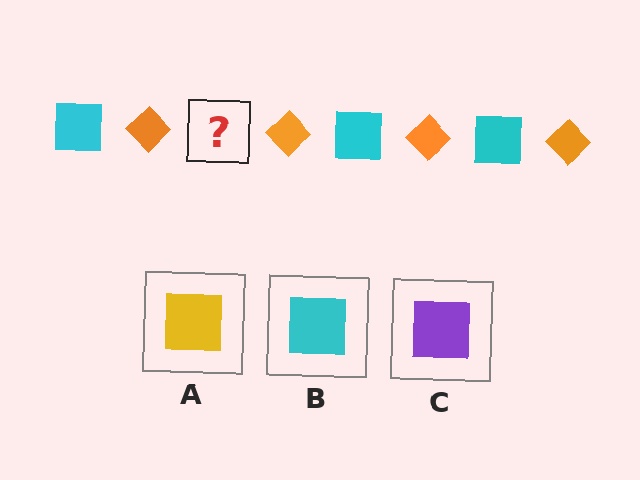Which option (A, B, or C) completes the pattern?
B.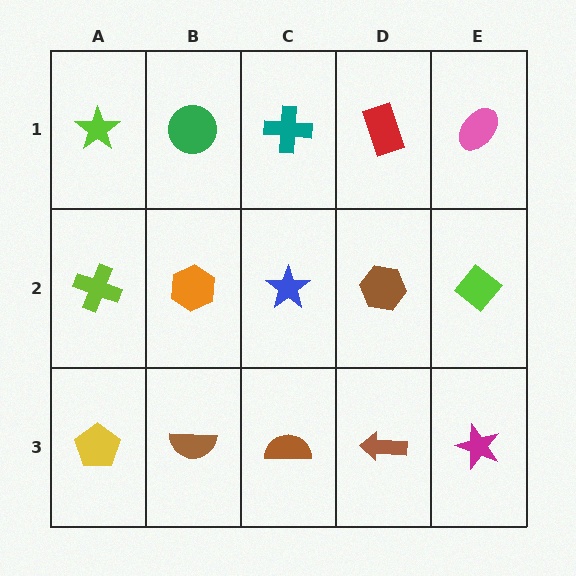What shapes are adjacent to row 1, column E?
A lime diamond (row 2, column E), a red rectangle (row 1, column D).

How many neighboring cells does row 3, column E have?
2.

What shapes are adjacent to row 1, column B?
An orange hexagon (row 2, column B), a lime star (row 1, column A), a teal cross (row 1, column C).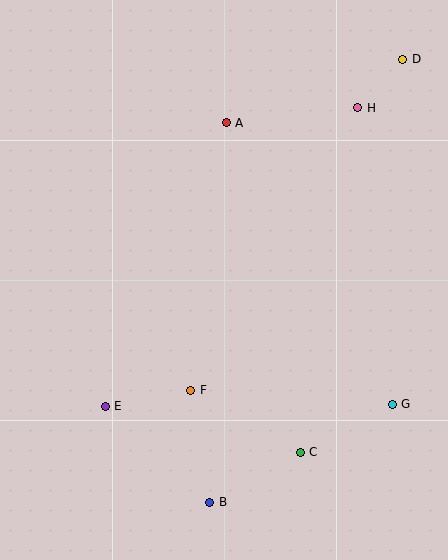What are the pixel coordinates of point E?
Point E is at (105, 407).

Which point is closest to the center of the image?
Point F at (191, 390) is closest to the center.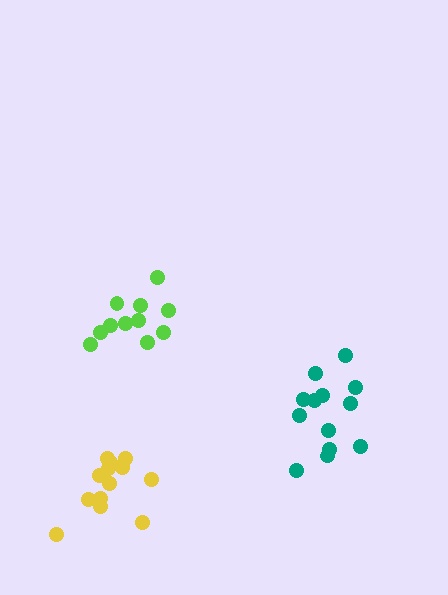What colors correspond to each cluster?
The clusters are colored: lime, teal, yellow.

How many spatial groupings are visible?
There are 3 spatial groupings.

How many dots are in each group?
Group 1: 11 dots, Group 2: 13 dots, Group 3: 13 dots (37 total).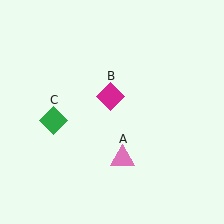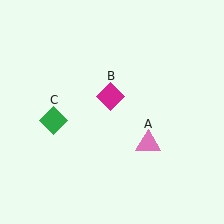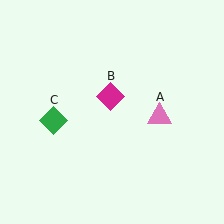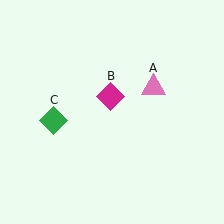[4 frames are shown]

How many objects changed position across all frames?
1 object changed position: pink triangle (object A).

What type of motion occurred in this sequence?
The pink triangle (object A) rotated counterclockwise around the center of the scene.